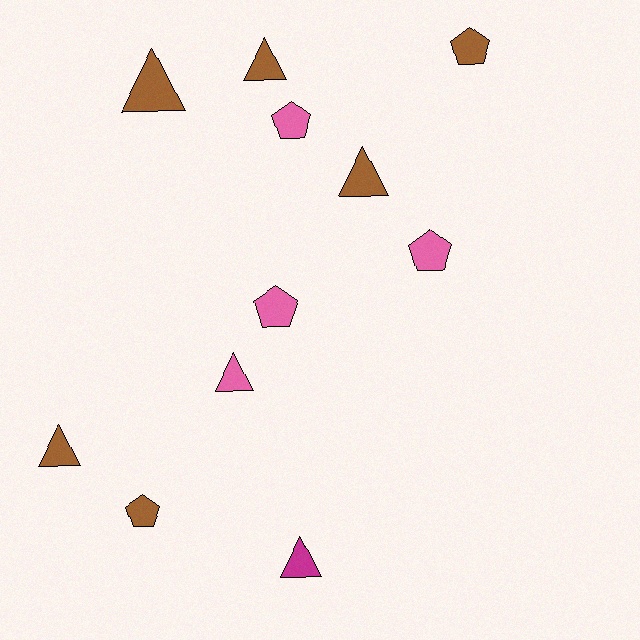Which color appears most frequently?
Brown, with 6 objects.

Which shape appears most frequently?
Triangle, with 6 objects.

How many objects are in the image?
There are 11 objects.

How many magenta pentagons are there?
There are no magenta pentagons.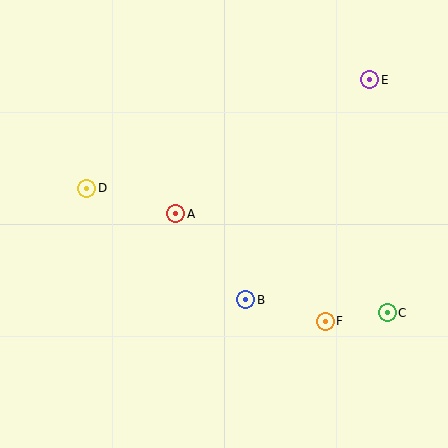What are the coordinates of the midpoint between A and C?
The midpoint between A and C is at (282, 263).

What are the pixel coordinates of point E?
Point E is at (370, 80).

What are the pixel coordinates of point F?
Point F is at (325, 321).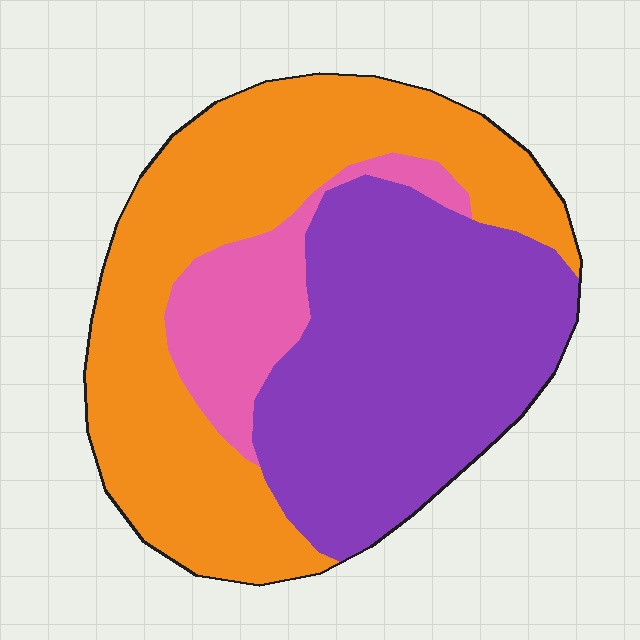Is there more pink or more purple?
Purple.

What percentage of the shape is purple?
Purple takes up between a quarter and a half of the shape.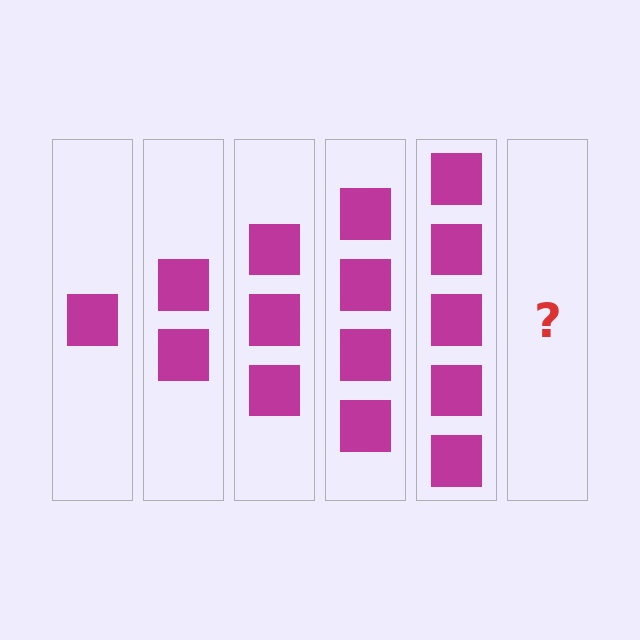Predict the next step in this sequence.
The next step is 6 squares.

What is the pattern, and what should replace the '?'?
The pattern is that each step adds one more square. The '?' should be 6 squares.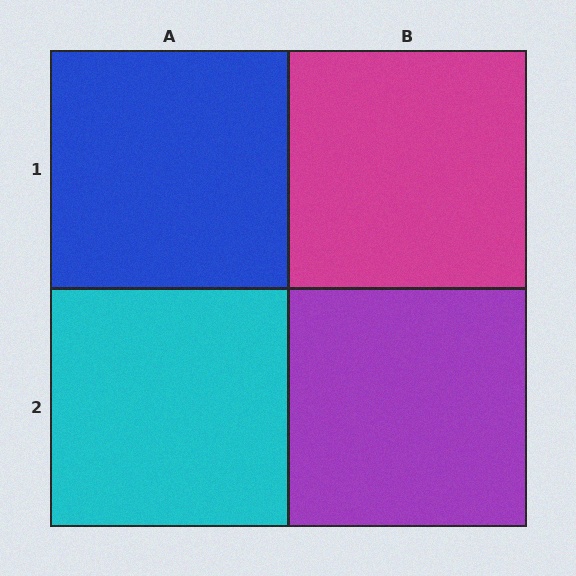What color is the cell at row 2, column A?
Cyan.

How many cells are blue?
1 cell is blue.